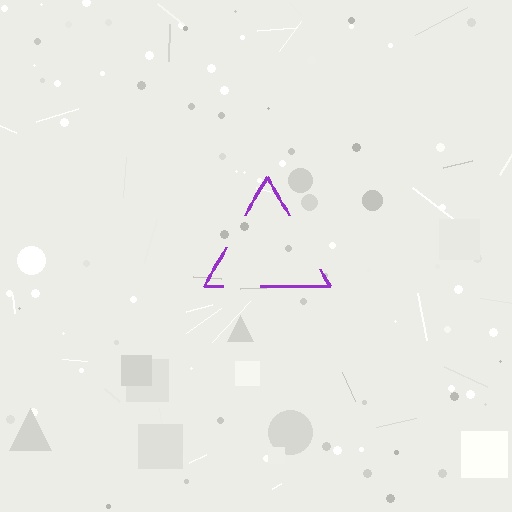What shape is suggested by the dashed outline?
The dashed outline suggests a triangle.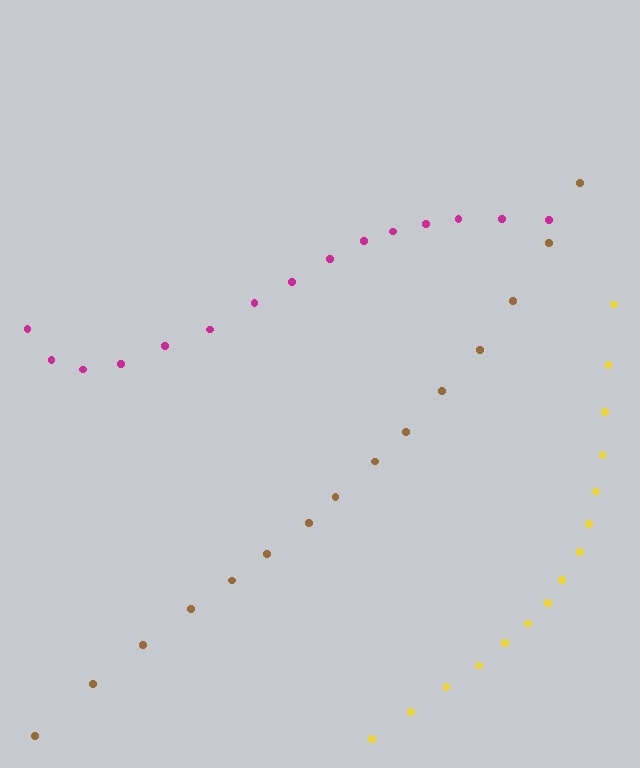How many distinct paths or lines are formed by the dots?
There are 3 distinct paths.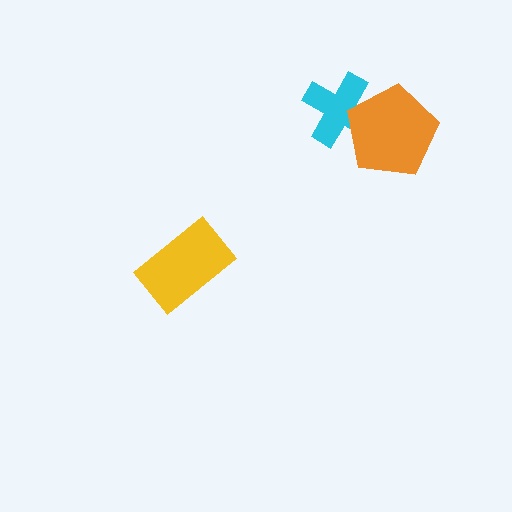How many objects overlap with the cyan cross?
1 object overlaps with the cyan cross.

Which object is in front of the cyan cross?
The orange pentagon is in front of the cyan cross.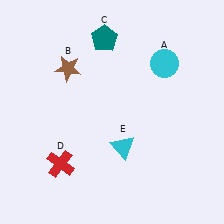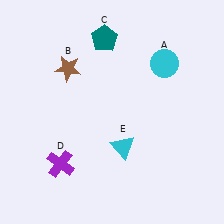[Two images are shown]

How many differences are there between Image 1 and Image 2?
There is 1 difference between the two images.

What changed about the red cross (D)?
In Image 1, D is red. In Image 2, it changed to purple.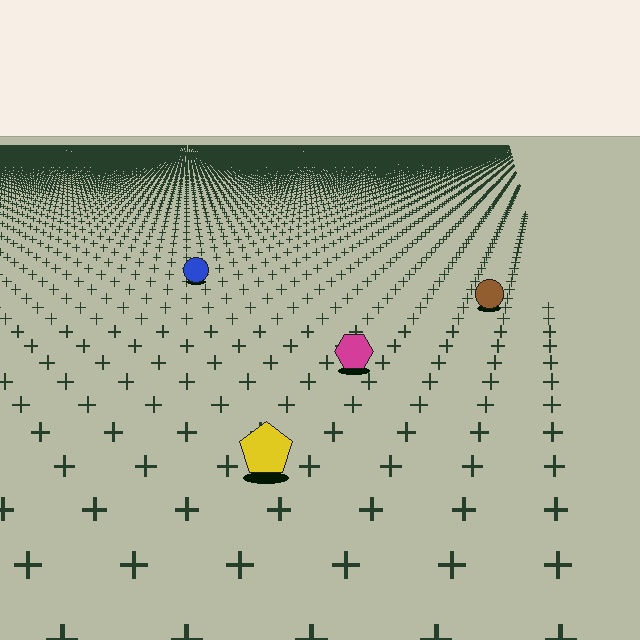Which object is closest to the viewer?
The yellow pentagon is closest. The texture marks near it are larger and more spread out.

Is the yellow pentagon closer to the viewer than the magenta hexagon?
Yes. The yellow pentagon is closer — you can tell from the texture gradient: the ground texture is coarser near it.